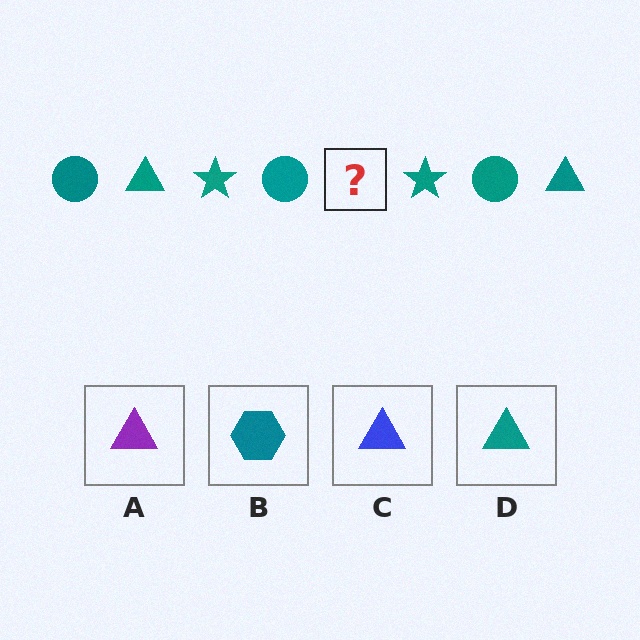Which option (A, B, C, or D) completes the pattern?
D.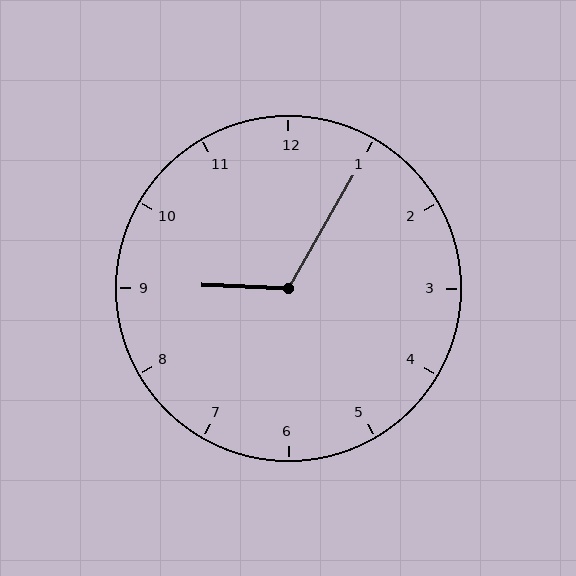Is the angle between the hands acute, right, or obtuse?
It is obtuse.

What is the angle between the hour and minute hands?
Approximately 118 degrees.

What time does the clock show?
9:05.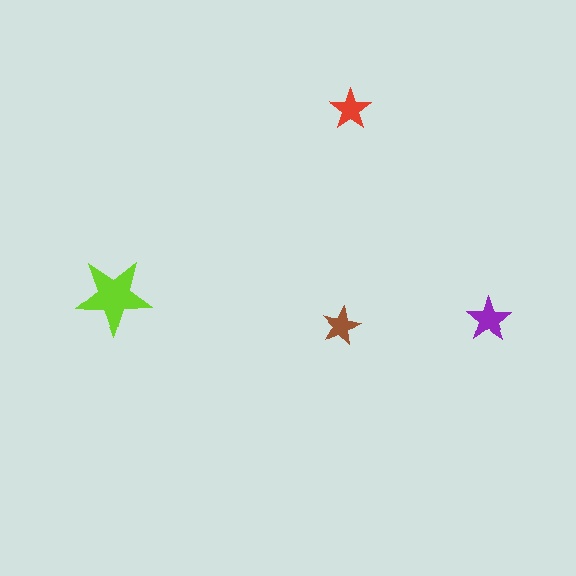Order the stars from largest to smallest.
the lime one, the purple one, the red one, the brown one.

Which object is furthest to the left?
The lime star is leftmost.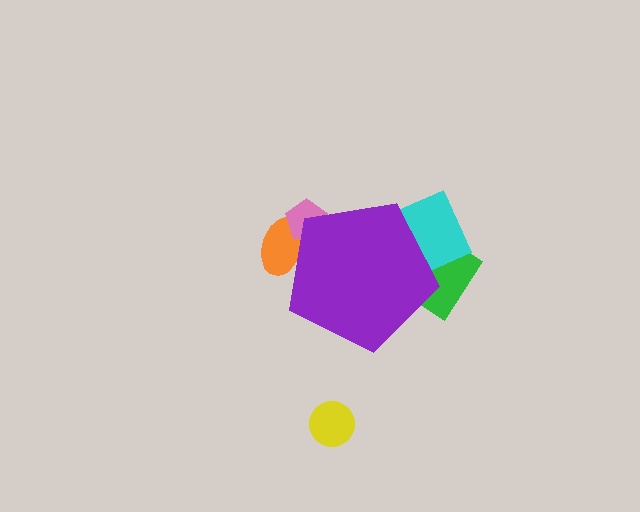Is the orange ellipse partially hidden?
Yes, the orange ellipse is partially hidden behind the purple pentagon.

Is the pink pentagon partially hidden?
Yes, the pink pentagon is partially hidden behind the purple pentagon.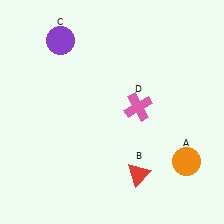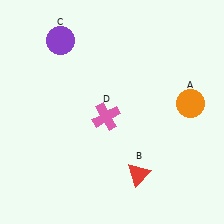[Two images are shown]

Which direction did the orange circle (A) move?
The orange circle (A) moved up.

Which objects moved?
The objects that moved are: the orange circle (A), the pink cross (D).